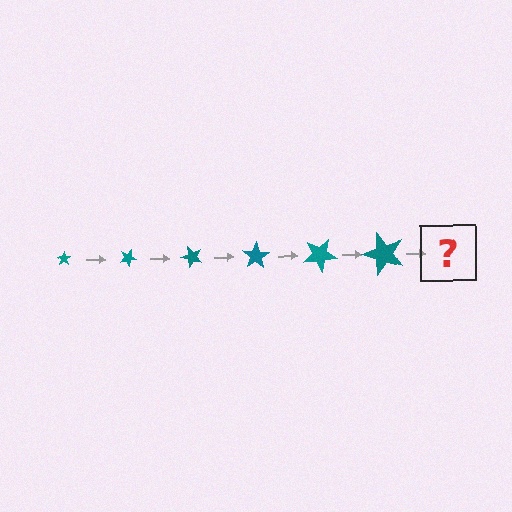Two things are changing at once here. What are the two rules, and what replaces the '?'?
The two rules are that the star grows larger each step and it rotates 25 degrees each step. The '?' should be a star, larger than the previous one and rotated 150 degrees from the start.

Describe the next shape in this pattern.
It should be a star, larger than the previous one and rotated 150 degrees from the start.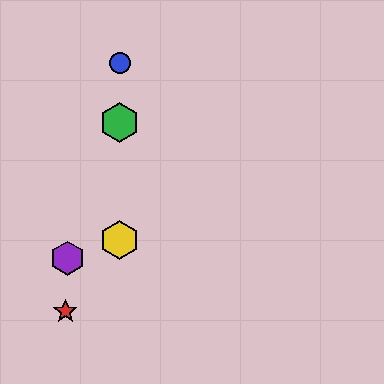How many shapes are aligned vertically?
3 shapes (the blue circle, the green hexagon, the yellow hexagon) are aligned vertically.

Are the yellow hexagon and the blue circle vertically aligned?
Yes, both are at x≈120.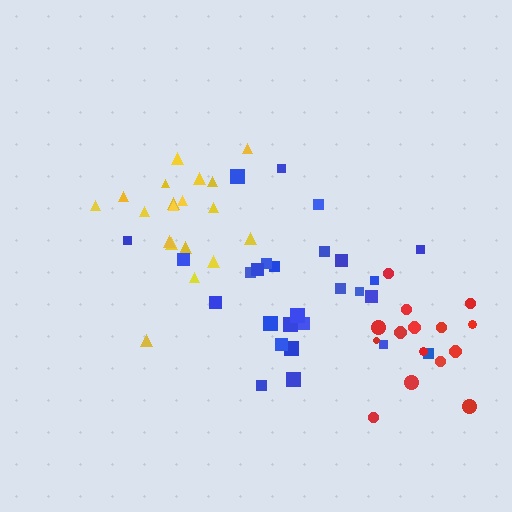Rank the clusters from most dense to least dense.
red, yellow, blue.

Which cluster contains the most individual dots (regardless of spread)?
Blue (27).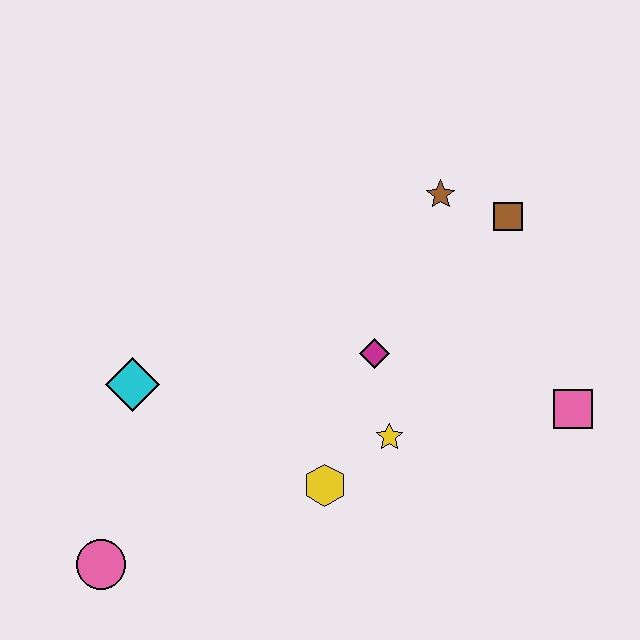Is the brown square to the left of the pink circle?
No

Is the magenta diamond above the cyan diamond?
Yes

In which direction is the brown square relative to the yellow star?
The brown square is above the yellow star.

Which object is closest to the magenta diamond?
The yellow star is closest to the magenta diamond.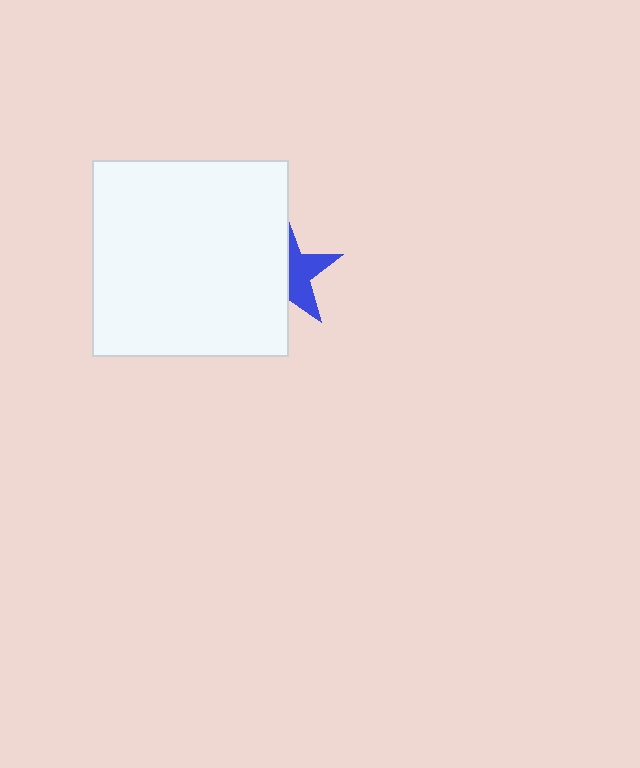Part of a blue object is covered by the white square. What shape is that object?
It is a star.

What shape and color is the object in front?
The object in front is a white square.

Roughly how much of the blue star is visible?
A small part of it is visible (roughly 43%).